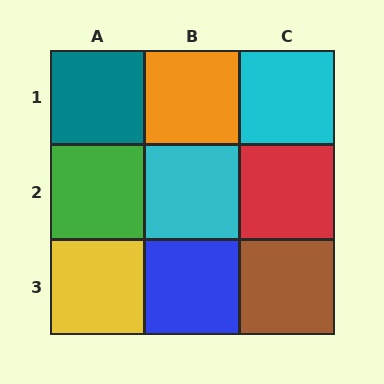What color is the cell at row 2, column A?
Green.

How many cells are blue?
1 cell is blue.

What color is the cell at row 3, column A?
Yellow.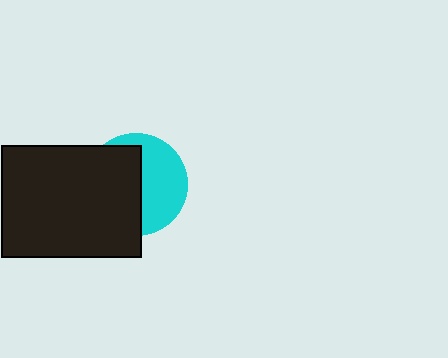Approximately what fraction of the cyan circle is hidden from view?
Roughly 52% of the cyan circle is hidden behind the black rectangle.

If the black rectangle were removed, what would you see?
You would see the complete cyan circle.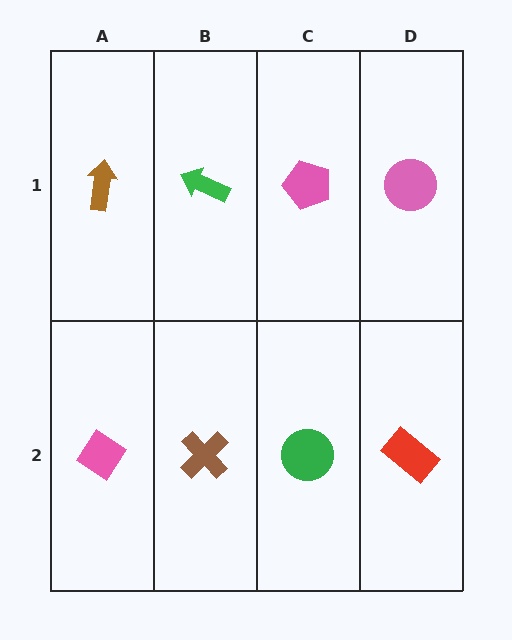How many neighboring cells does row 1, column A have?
2.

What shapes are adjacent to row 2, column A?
A brown arrow (row 1, column A), a brown cross (row 2, column B).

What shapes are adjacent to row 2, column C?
A pink pentagon (row 1, column C), a brown cross (row 2, column B), a red rectangle (row 2, column D).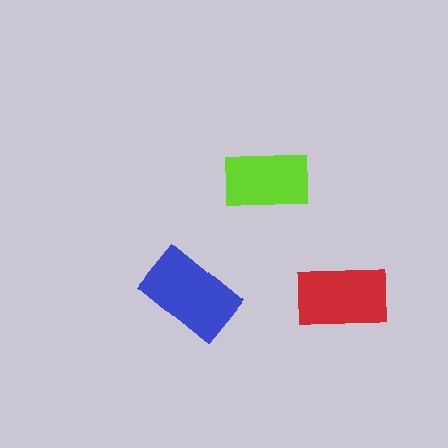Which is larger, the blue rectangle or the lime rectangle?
The blue one.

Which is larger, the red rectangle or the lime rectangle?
The red one.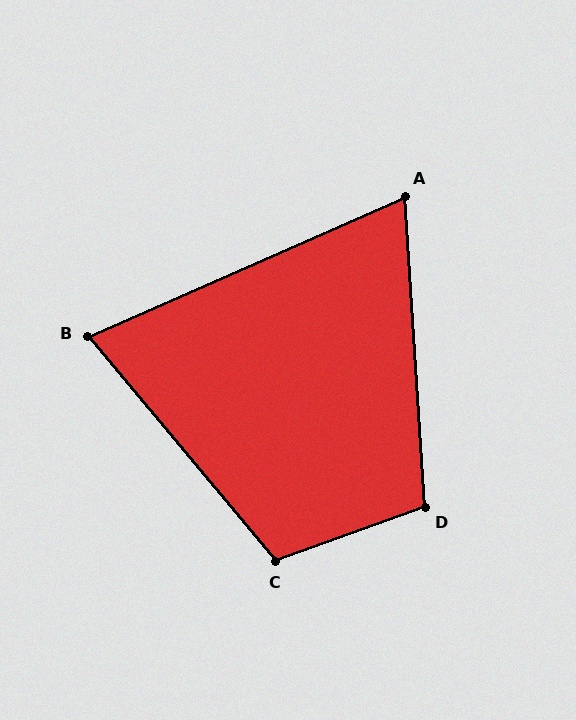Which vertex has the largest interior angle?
C, at approximately 110 degrees.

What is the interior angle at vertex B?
Approximately 74 degrees (acute).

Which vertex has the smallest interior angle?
A, at approximately 70 degrees.